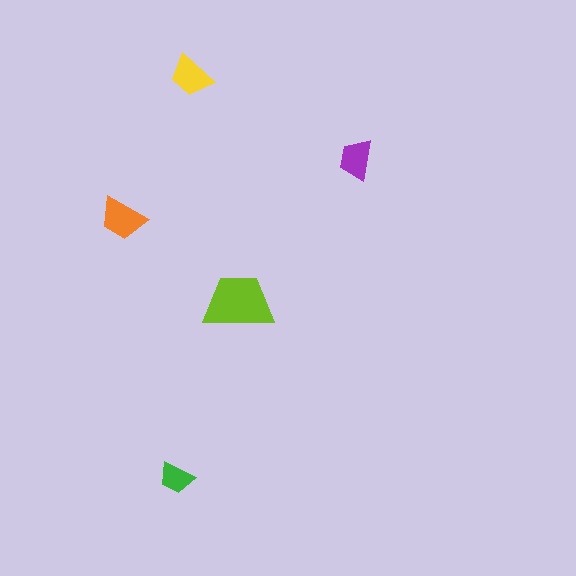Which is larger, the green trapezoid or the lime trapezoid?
The lime one.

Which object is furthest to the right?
The purple trapezoid is rightmost.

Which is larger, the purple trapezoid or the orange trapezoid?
The orange one.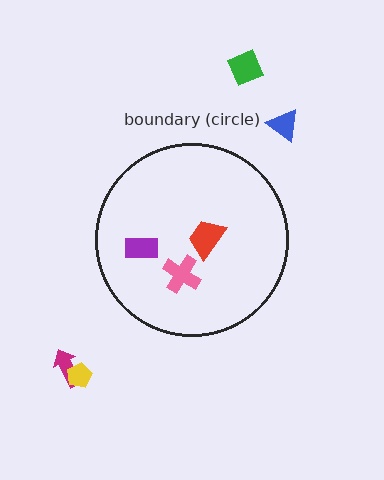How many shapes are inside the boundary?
3 inside, 4 outside.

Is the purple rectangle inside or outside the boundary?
Inside.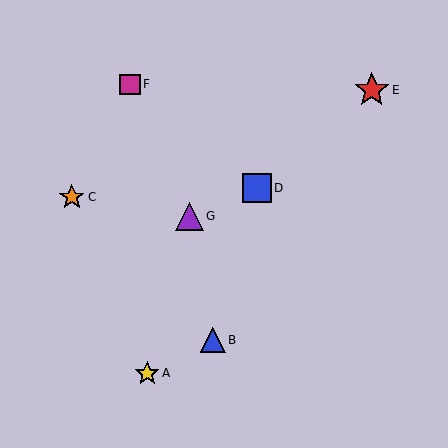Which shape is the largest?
The red star (labeled E) is the largest.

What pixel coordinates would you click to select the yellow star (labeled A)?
Click at (147, 374) to select the yellow star A.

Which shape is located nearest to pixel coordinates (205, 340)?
The blue triangle (labeled B) at (213, 340) is nearest to that location.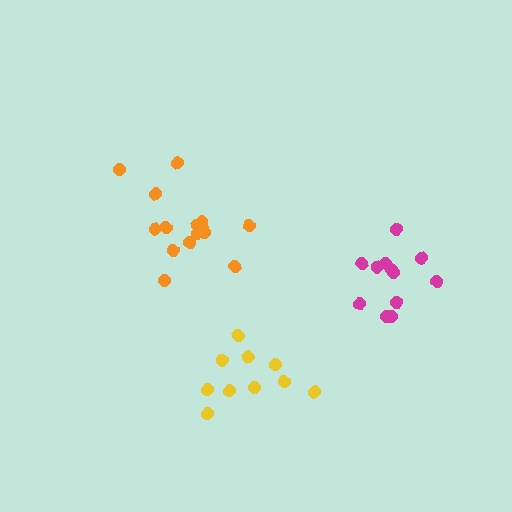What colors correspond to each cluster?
The clusters are colored: orange, magenta, yellow.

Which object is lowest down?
The yellow cluster is bottommost.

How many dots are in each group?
Group 1: 15 dots, Group 2: 12 dots, Group 3: 10 dots (37 total).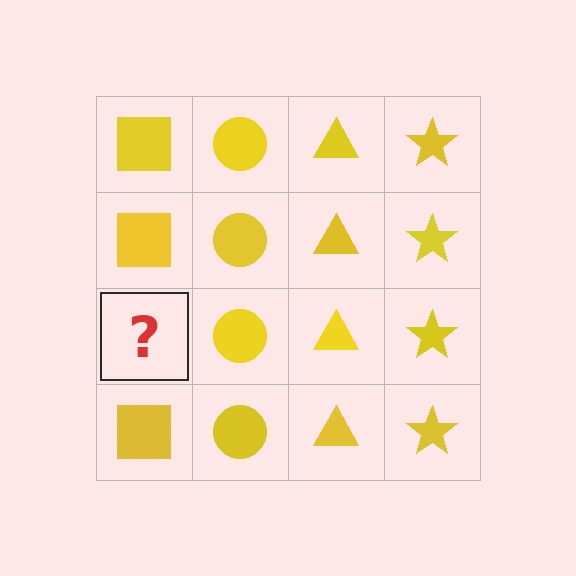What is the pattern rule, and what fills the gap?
The rule is that each column has a consistent shape. The gap should be filled with a yellow square.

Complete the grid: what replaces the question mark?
The question mark should be replaced with a yellow square.